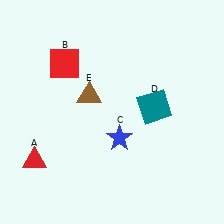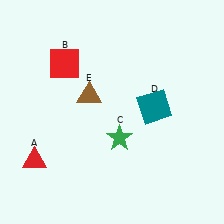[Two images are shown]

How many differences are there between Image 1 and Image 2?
There is 1 difference between the two images.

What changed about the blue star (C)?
In Image 1, C is blue. In Image 2, it changed to green.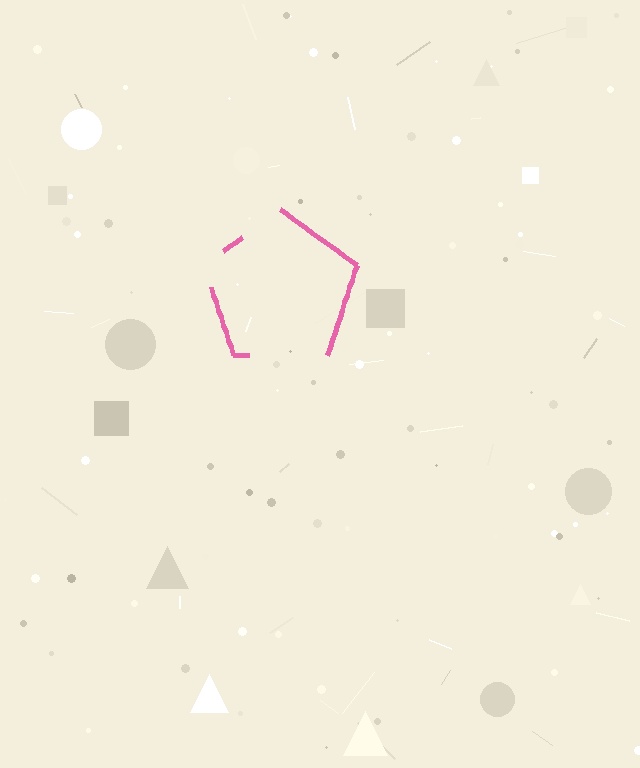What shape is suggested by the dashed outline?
The dashed outline suggests a pentagon.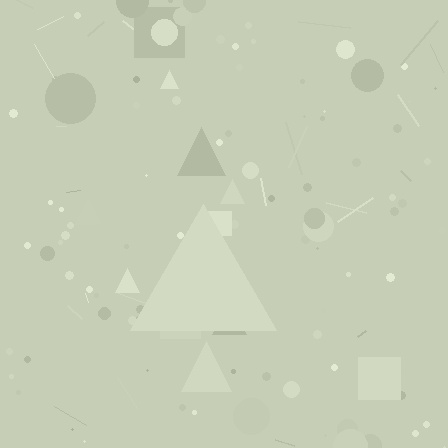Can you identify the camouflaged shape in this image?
The camouflaged shape is a triangle.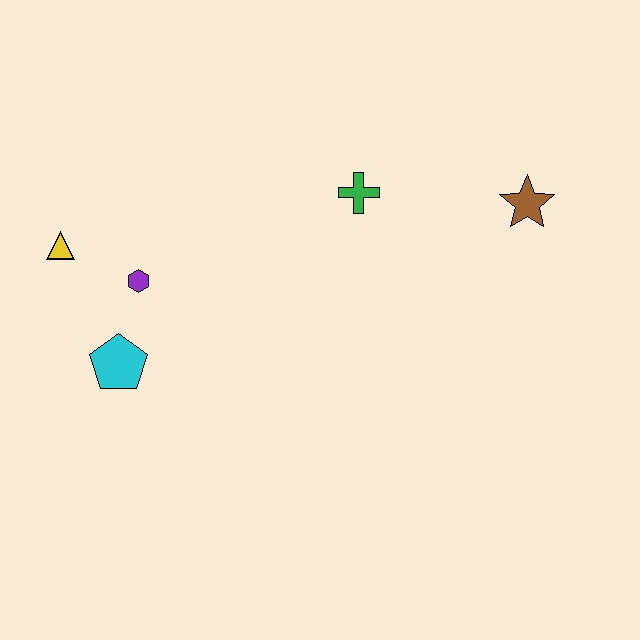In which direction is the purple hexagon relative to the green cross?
The purple hexagon is to the left of the green cross.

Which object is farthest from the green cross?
The yellow triangle is farthest from the green cross.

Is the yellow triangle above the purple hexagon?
Yes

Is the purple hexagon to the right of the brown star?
No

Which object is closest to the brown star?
The green cross is closest to the brown star.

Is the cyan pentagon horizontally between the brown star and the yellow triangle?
Yes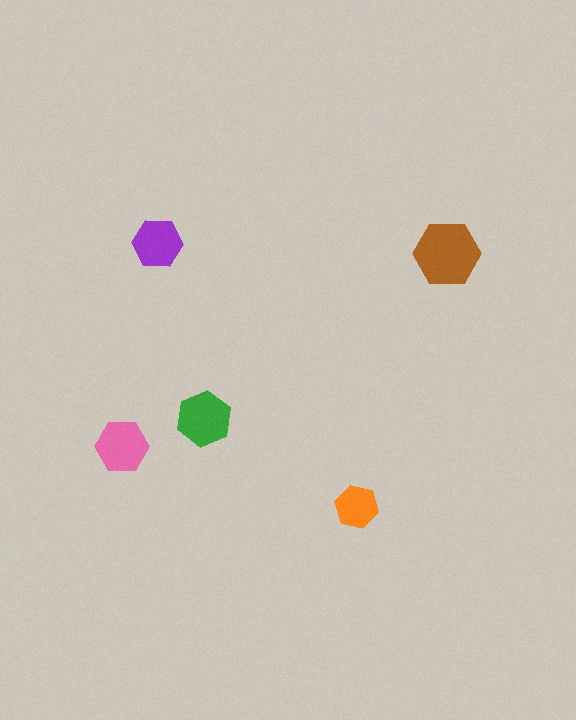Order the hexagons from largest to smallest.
the brown one, the green one, the pink one, the purple one, the orange one.